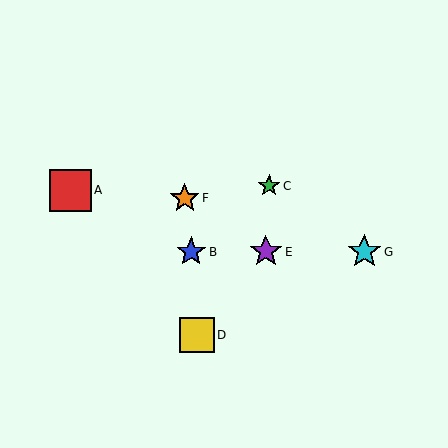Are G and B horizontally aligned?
Yes, both are at y≈252.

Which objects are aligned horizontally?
Objects B, E, G are aligned horizontally.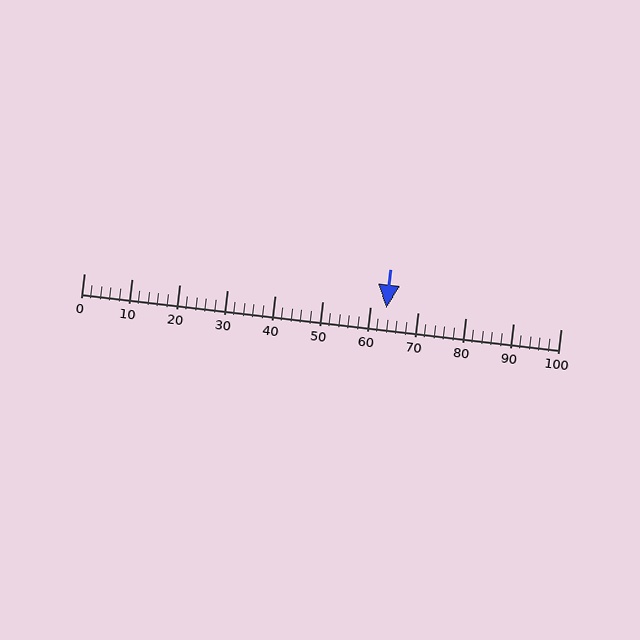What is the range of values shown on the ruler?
The ruler shows values from 0 to 100.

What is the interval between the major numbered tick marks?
The major tick marks are spaced 10 units apart.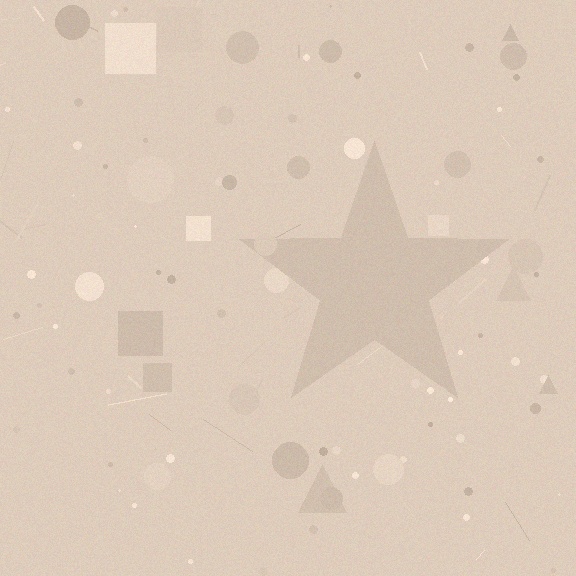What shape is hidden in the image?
A star is hidden in the image.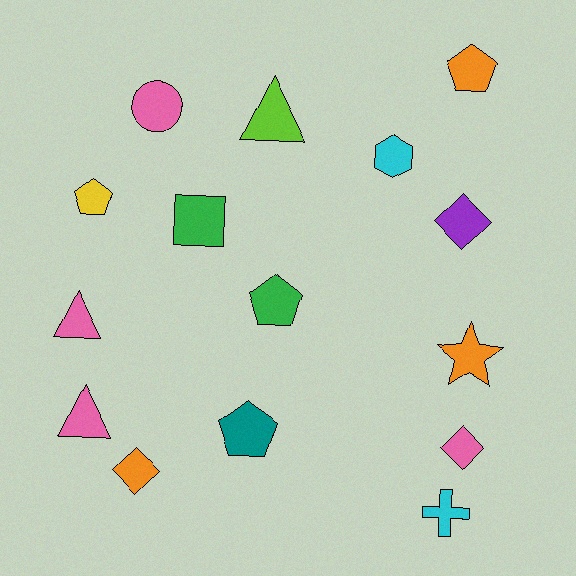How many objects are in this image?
There are 15 objects.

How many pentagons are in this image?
There are 4 pentagons.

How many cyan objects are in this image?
There are 2 cyan objects.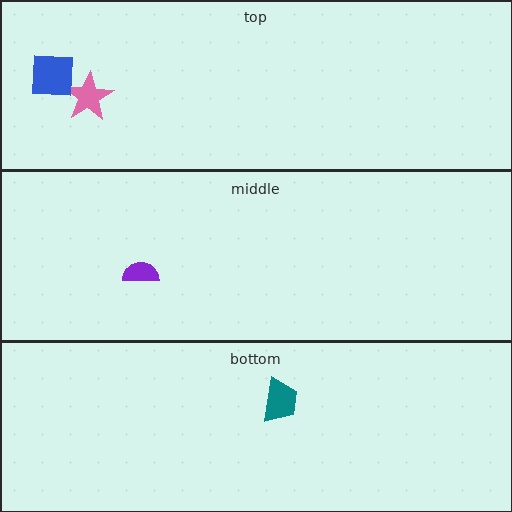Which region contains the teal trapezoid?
The bottom region.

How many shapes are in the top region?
2.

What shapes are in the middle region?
The purple semicircle.